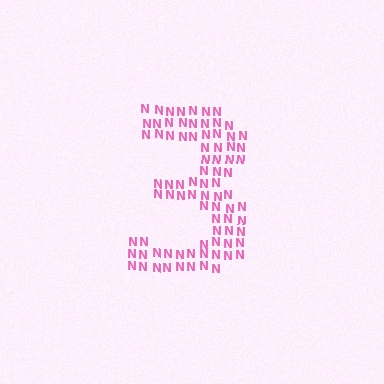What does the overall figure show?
The overall figure shows the digit 3.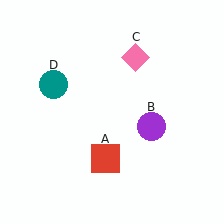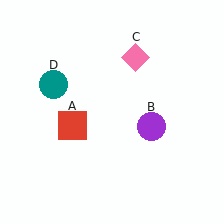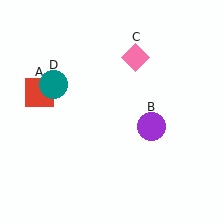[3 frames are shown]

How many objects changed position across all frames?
1 object changed position: red square (object A).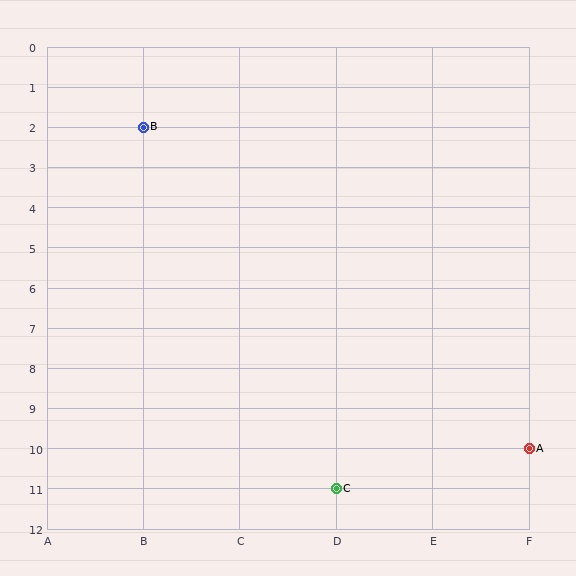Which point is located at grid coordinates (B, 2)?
Point B is at (B, 2).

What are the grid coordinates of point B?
Point B is at grid coordinates (B, 2).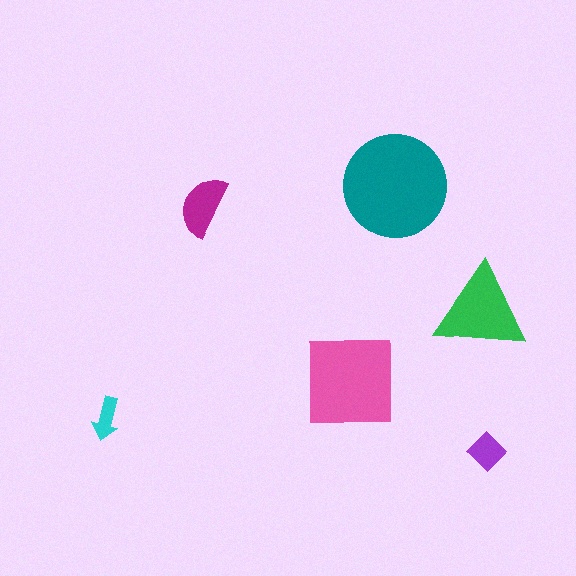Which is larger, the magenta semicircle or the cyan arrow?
The magenta semicircle.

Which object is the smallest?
The cyan arrow.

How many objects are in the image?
There are 6 objects in the image.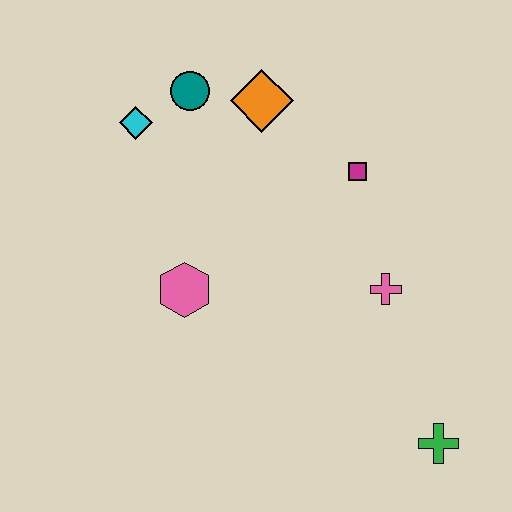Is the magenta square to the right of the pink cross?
No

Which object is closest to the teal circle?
The cyan diamond is closest to the teal circle.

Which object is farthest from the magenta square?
The green cross is farthest from the magenta square.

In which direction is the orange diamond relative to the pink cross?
The orange diamond is above the pink cross.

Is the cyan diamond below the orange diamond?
Yes